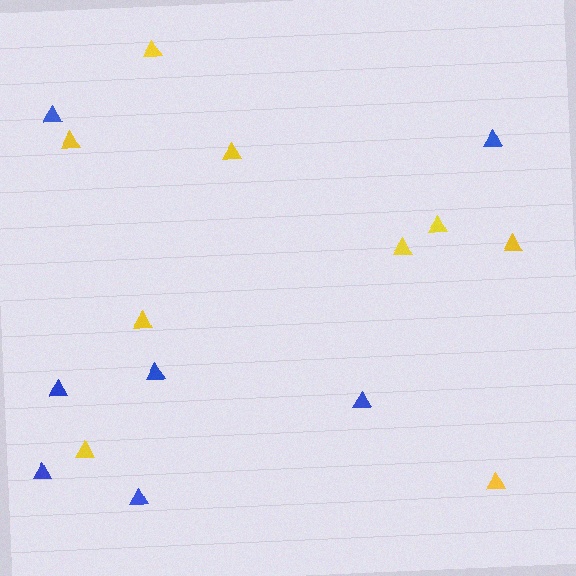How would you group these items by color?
There are 2 groups: one group of yellow triangles (9) and one group of blue triangles (7).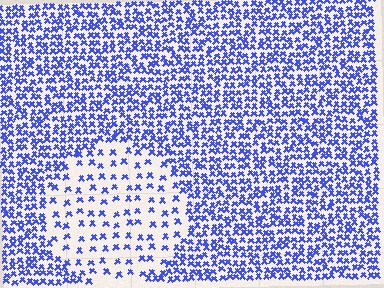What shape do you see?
I see a circle.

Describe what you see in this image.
The image contains small blue elements arranged at two different densities. A circle-shaped region is visible where the elements are less densely packed than the surrounding area.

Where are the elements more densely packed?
The elements are more densely packed outside the circle boundary.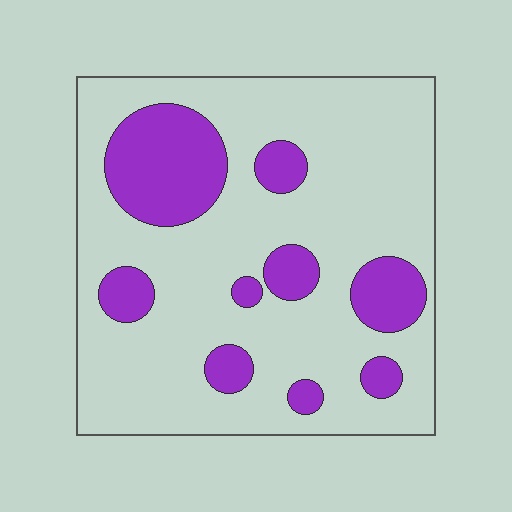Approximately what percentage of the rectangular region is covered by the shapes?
Approximately 25%.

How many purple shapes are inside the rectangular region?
9.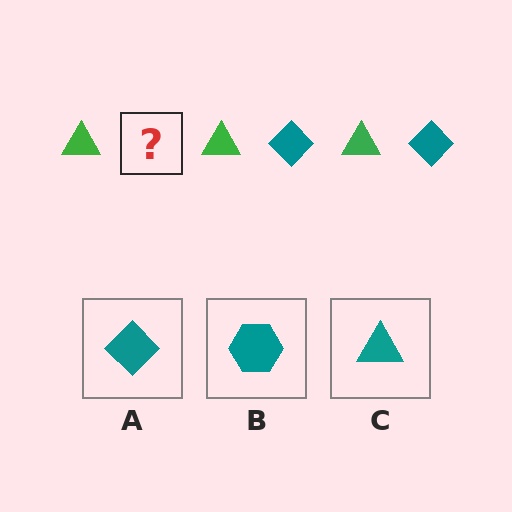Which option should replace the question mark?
Option A.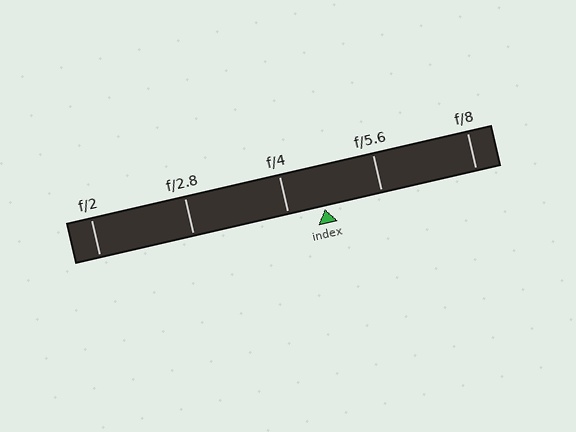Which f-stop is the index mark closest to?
The index mark is closest to f/4.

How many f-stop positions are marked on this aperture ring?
There are 5 f-stop positions marked.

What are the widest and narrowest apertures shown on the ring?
The widest aperture shown is f/2 and the narrowest is f/8.